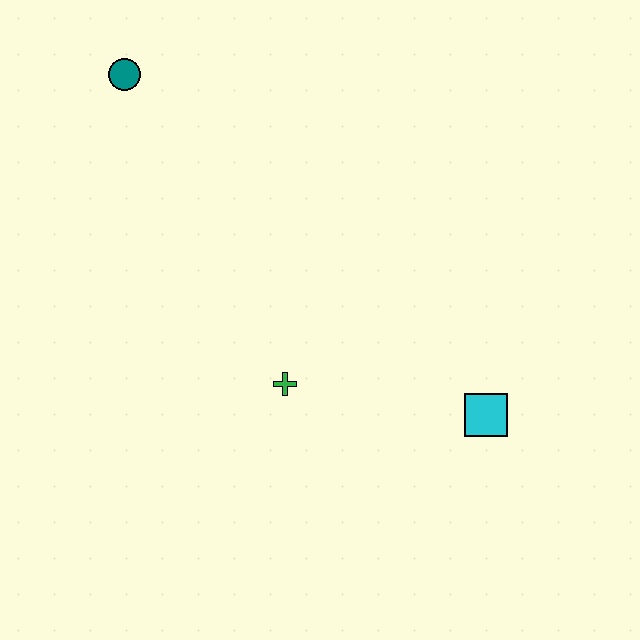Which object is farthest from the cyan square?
The teal circle is farthest from the cyan square.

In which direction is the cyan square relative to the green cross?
The cyan square is to the right of the green cross.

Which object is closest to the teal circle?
The green cross is closest to the teal circle.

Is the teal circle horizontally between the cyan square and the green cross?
No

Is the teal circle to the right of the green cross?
No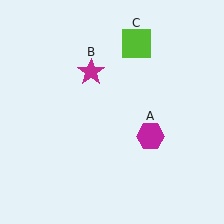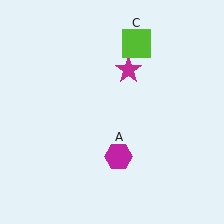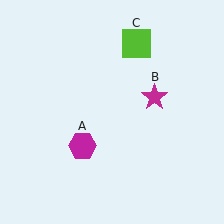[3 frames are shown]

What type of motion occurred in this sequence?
The magenta hexagon (object A), magenta star (object B) rotated clockwise around the center of the scene.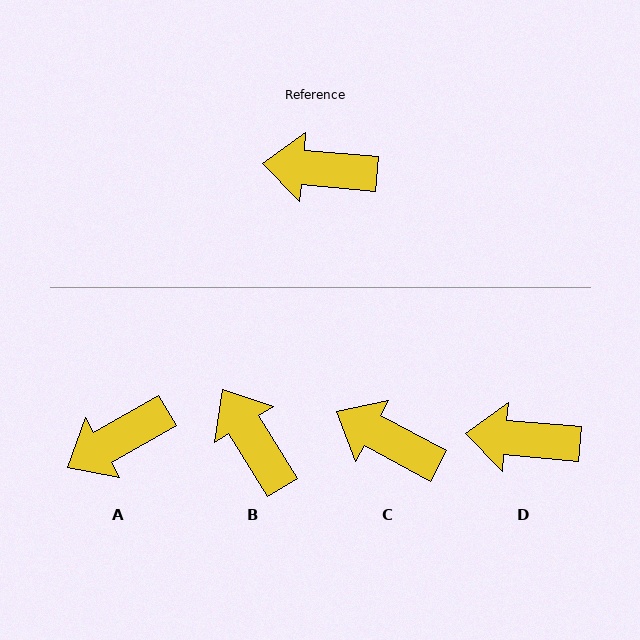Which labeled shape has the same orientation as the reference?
D.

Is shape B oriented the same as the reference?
No, it is off by about 54 degrees.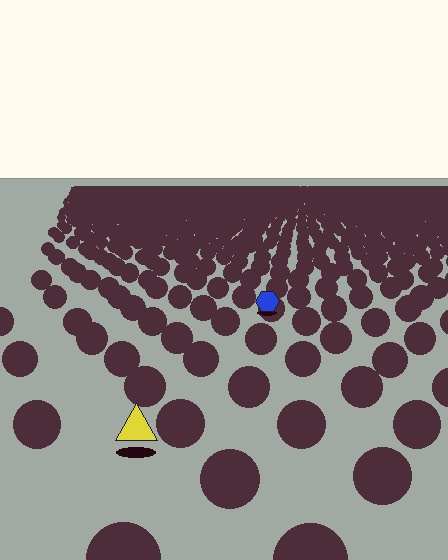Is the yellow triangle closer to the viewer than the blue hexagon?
Yes. The yellow triangle is closer — you can tell from the texture gradient: the ground texture is coarser near it.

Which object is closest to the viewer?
The yellow triangle is closest. The texture marks near it are larger and more spread out.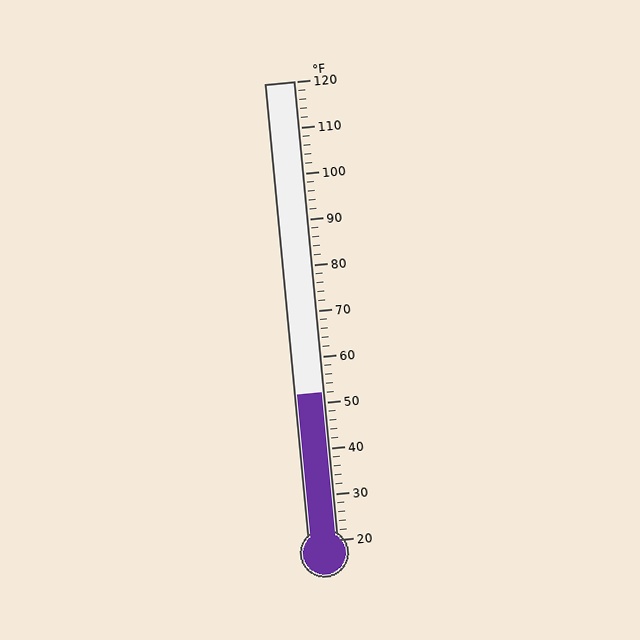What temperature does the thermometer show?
The thermometer shows approximately 52°F.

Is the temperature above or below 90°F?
The temperature is below 90°F.